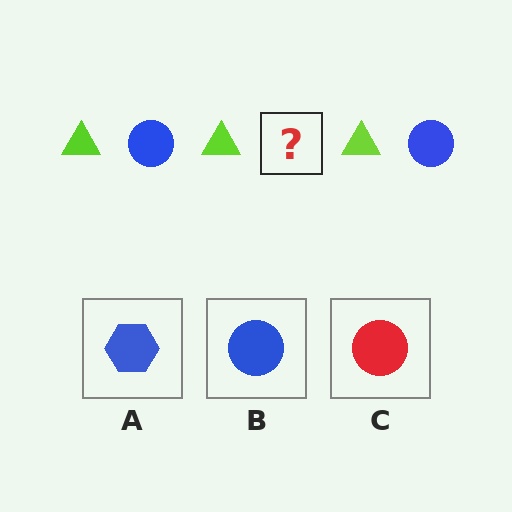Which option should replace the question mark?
Option B.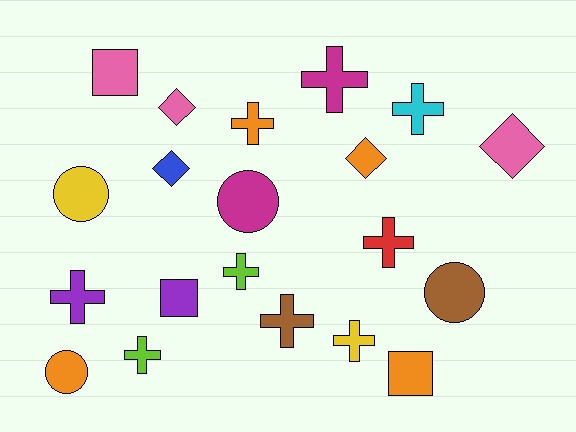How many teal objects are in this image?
There are no teal objects.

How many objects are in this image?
There are 20 objects.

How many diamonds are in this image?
There are 4 diamonds.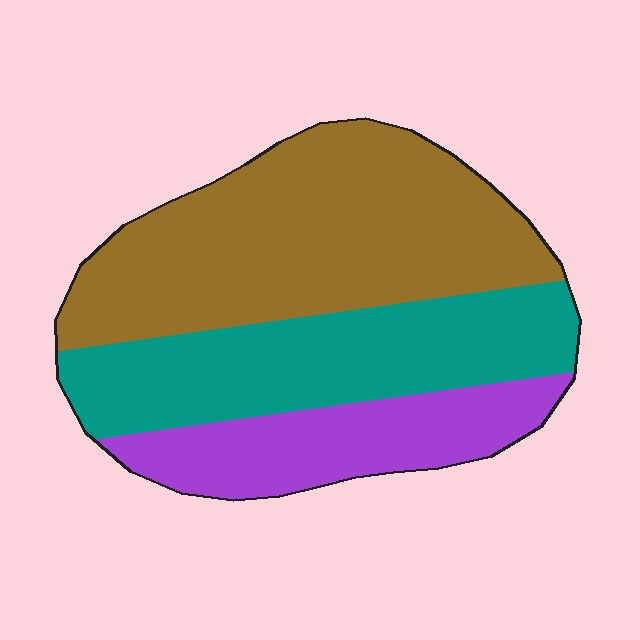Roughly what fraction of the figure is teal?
Teal takes up between a sixth and a third of the figure.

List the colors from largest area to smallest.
From largest to smallest: brown, teal, purple.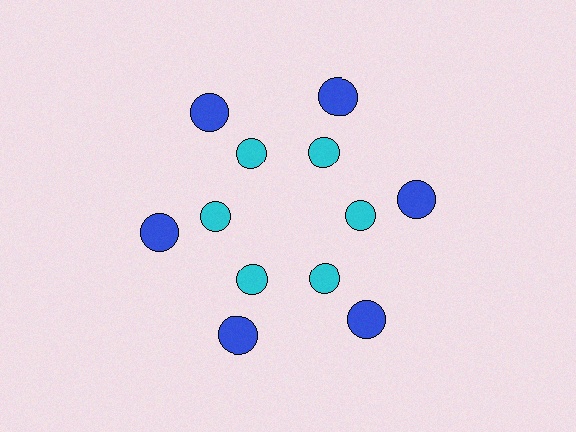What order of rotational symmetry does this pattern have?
This pattern has 6-fold rotational symmetry.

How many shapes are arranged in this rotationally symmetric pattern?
There are 12 shapes, arranged in 6 groups of 2.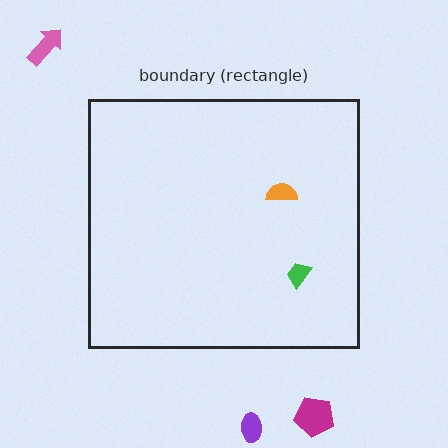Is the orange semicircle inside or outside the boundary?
Inside.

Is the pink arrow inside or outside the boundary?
Outside.